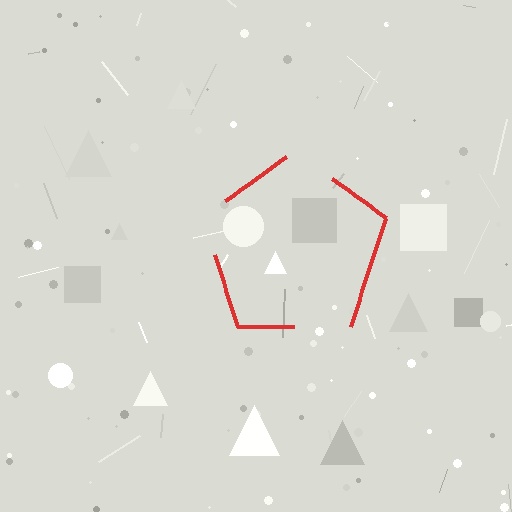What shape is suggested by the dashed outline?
The dashed outline suggests a pentagon.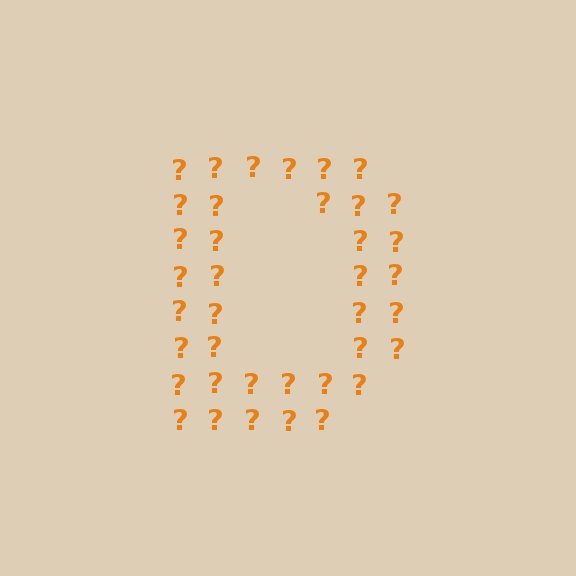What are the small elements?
The small elements are question marks.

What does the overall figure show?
The overall figure shows the letter D.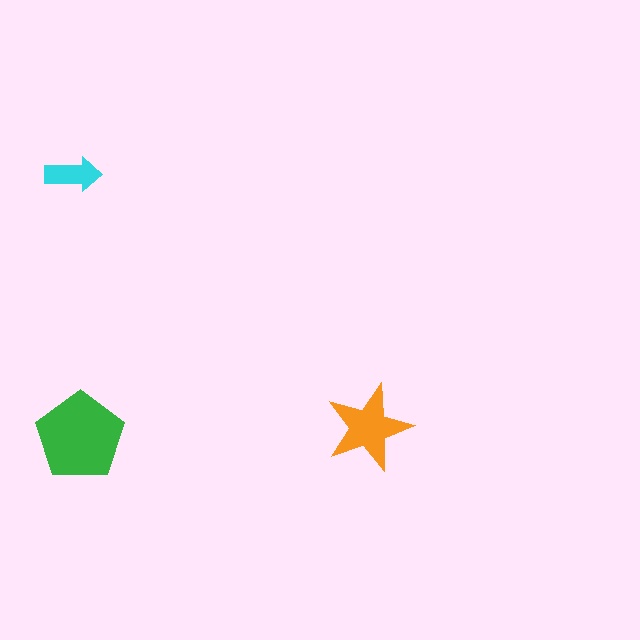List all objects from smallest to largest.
The cyan arrow, the orange star, the green pentagon.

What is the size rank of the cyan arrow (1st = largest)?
3rd.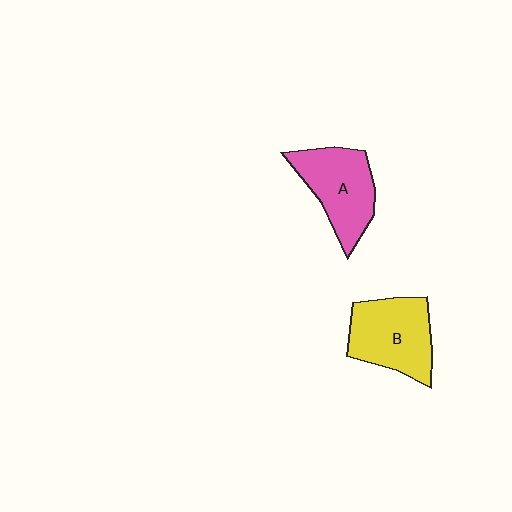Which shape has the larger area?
Shape B (yellow).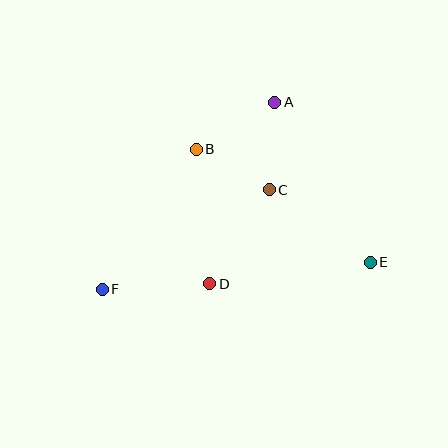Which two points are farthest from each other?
Points E and F are farthest from each other.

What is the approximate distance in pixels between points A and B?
The distance between A and B is approximately 92 pixels.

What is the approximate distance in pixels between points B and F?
The distance between B and F is approximately 168 pixels.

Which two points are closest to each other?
Points B and C are closest to each other.